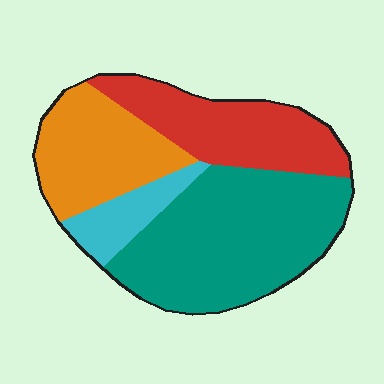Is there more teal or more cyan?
Teal.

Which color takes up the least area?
Cyan, at roughly 10%.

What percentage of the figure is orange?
Orange takes up about one quarter (1/4) of the figure.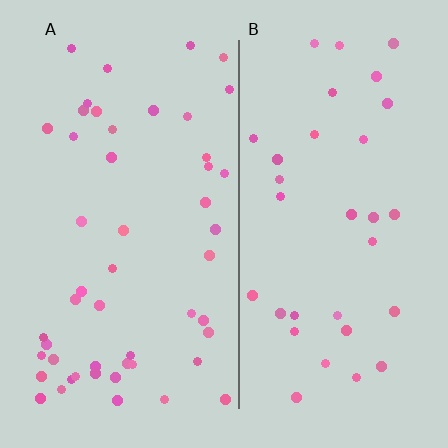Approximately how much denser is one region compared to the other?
Approximately 1.5× — region A over region B.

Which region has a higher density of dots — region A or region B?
A (the left).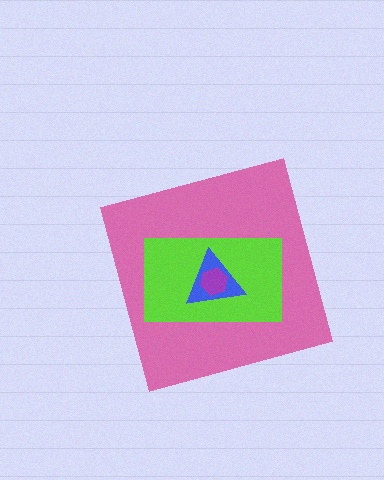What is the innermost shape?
The purple hexagon.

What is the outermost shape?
The pink diamond.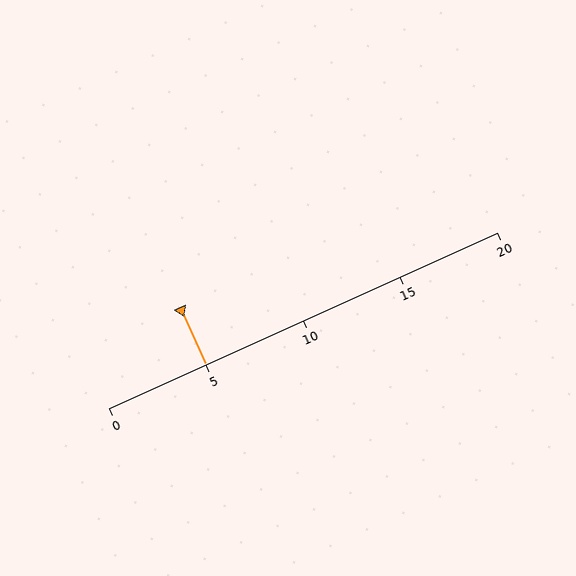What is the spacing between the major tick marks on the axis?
The major ticks are spaced 5 apart.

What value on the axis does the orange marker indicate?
The marker indicates approximately 5.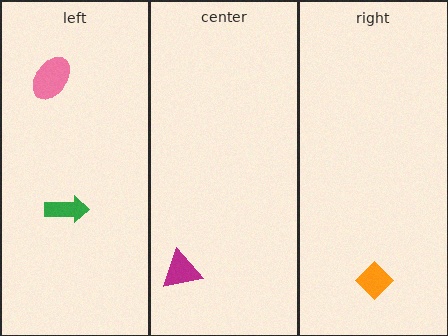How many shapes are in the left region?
2.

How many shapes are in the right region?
1.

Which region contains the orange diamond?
The right region.